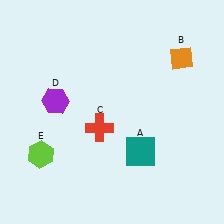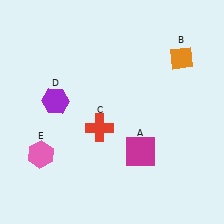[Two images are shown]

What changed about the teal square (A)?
In Image 1, A is teal. In Image 2, it changed to magenta.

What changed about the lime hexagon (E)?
In Image 1, E is lime. In Image 2, it changed to pink.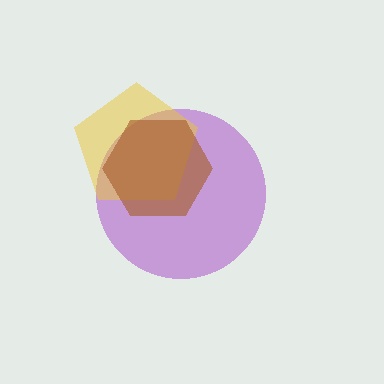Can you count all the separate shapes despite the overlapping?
Yes, there are 3 separate shapes.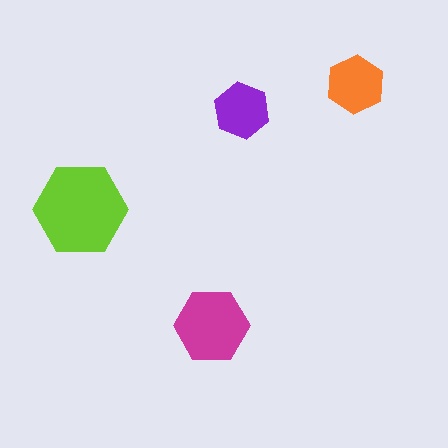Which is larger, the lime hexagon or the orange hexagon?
The lime one.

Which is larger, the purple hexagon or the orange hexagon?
The orange one.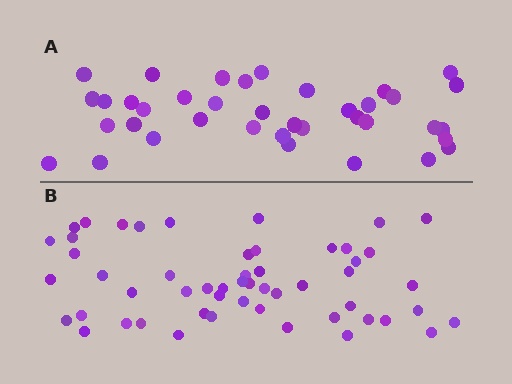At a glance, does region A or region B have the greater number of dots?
Region B (the bottom region) has more dots.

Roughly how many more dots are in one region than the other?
Region B has approximately 15 more dots than region A.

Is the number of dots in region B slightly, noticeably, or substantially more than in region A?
Region B has noticeably more, but not dramatically so. The ratio is roughly 1.4 to 1.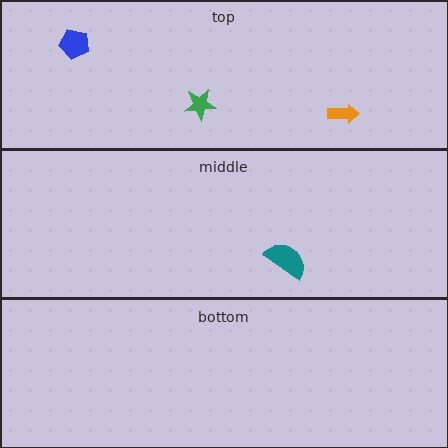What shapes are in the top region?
The blue pentagon, the orange arrow, the green star.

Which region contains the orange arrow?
The top region.